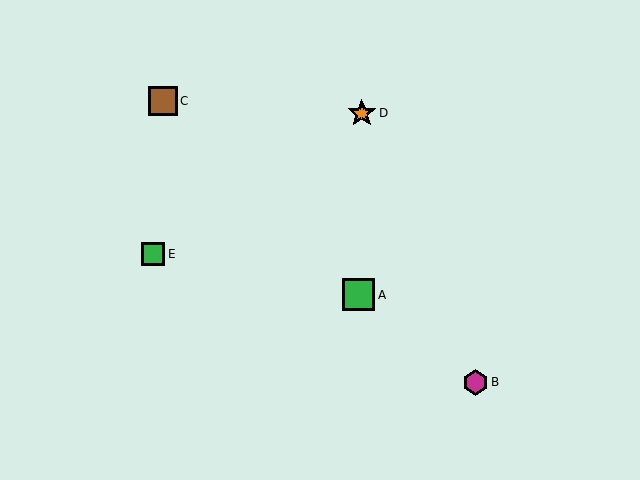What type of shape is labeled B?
Shape B is a magenta hexagon.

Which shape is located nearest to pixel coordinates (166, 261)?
The green square (labeled E) at (153, 254) is nearest to that location.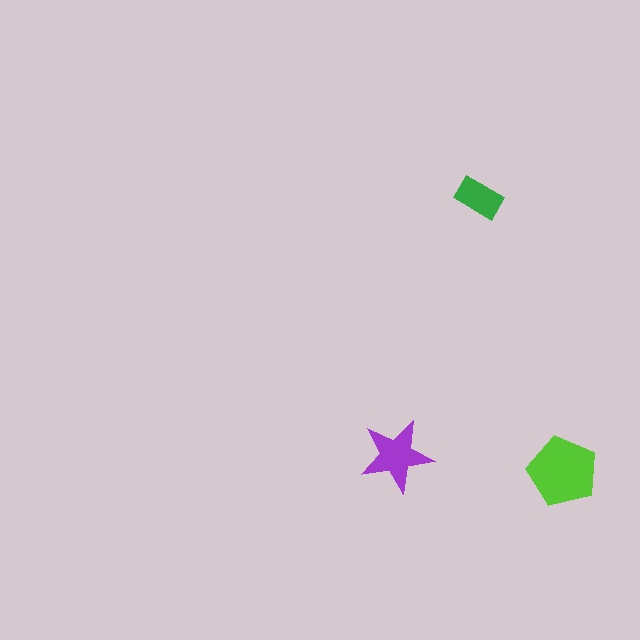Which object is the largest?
The lime pentagon.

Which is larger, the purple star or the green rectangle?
The purple star.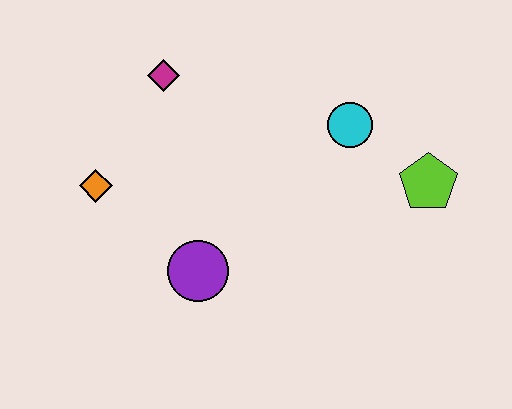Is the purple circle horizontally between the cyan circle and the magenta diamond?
Yes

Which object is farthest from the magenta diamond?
The lime pentagon is farthest from the magenta diamond.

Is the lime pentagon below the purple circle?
No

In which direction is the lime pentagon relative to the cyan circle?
The lime pentagon is to the right of the cyan circle.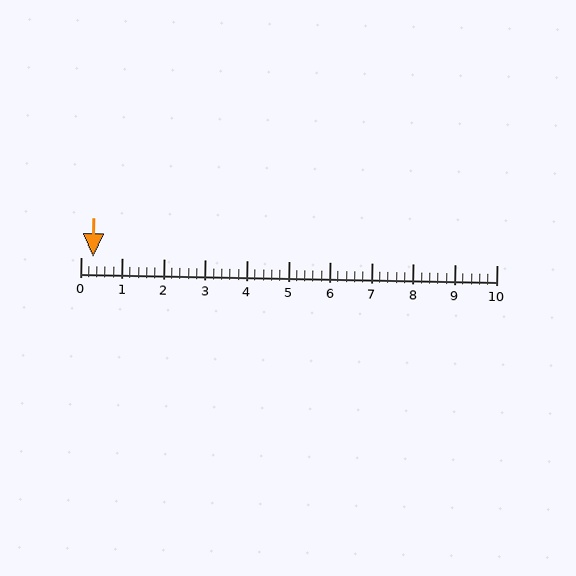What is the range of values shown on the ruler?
The ruler shows values from 0 to 10.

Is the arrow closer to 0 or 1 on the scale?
The arrow is closer to 0.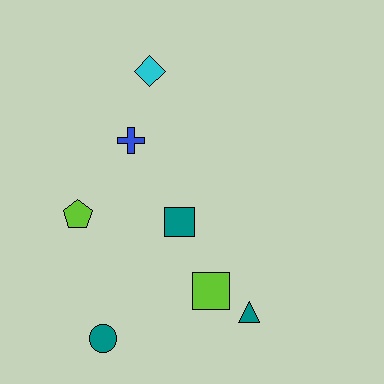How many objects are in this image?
There are 7 objects.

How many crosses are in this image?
There is 1 cross.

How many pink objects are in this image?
There are no pink objects.